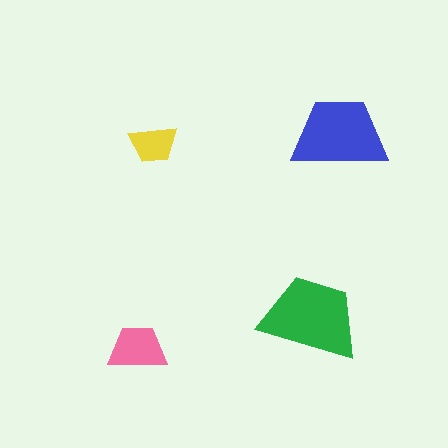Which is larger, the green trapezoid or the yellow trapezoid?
The green one.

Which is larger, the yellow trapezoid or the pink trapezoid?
The pink one.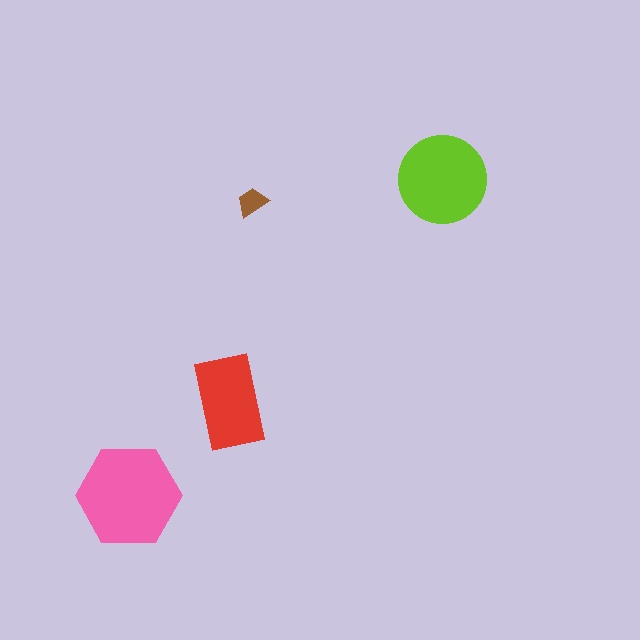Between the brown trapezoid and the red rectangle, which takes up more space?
The red rectangle.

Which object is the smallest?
The brown trapezoid.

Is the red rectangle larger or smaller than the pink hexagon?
Smaller.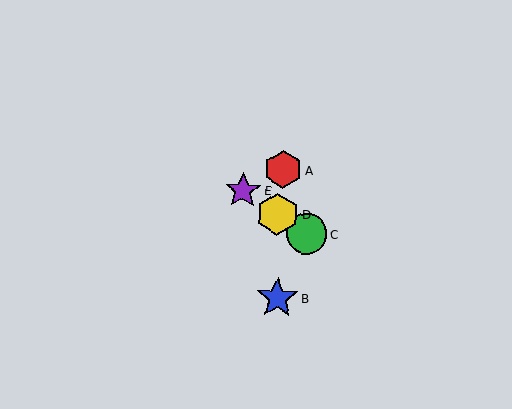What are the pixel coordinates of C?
Object C is at (307, 234).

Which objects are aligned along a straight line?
Objects C, D, E are aligned along a straight line.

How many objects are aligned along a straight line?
3 objects (C, D, E) are aligned along a straight line.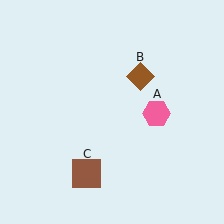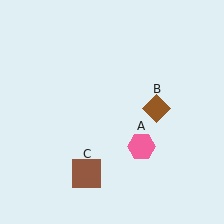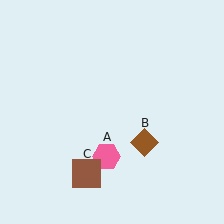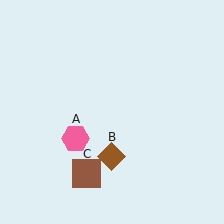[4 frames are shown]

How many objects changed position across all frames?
2 objects changed position: pink hexagon (object A), brown diamond (object B).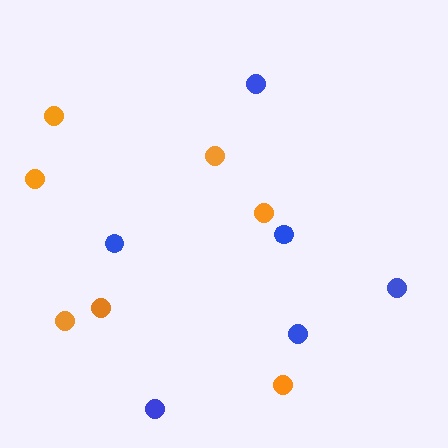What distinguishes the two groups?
There are 2 groups: one group of orange circles (7) and one group of blue circles (6).